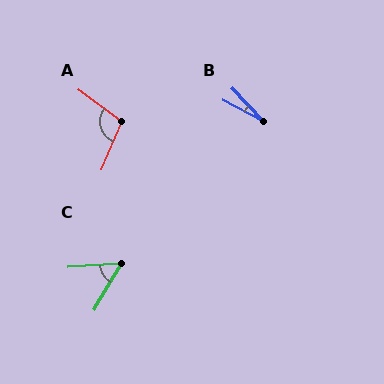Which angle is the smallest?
B, at approximately 18 degrees.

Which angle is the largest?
A, at approximately 104 degrees.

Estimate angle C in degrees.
Approximately 56 degrees.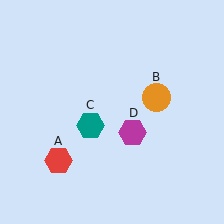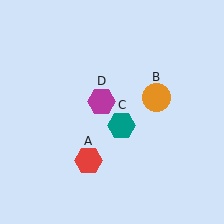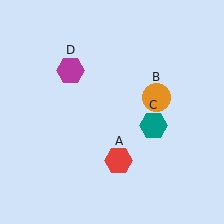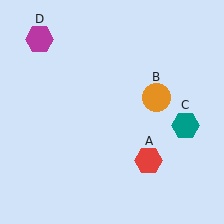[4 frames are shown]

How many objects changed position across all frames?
3 objects changed position: red hexagon (object A), teal hexagon (object C), magenta hexagon (object D).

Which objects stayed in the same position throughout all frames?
Orange circle (object B) remained stationary.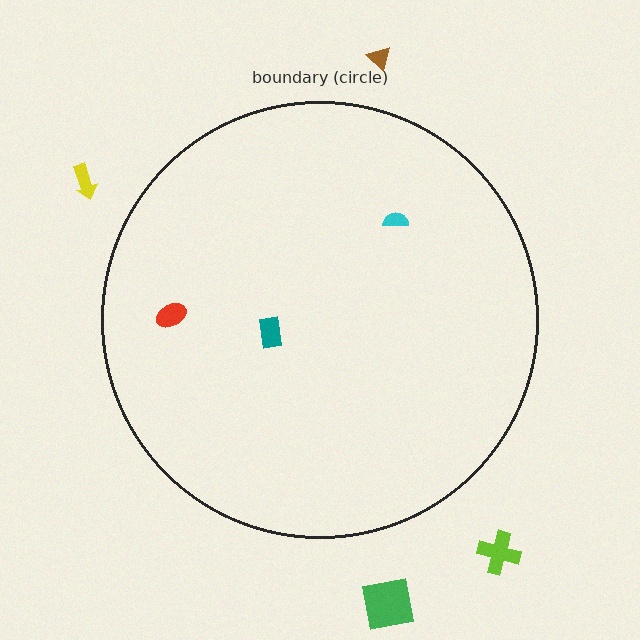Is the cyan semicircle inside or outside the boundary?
Inside.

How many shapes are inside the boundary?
3 inside, 4 outside.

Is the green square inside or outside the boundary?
Outside.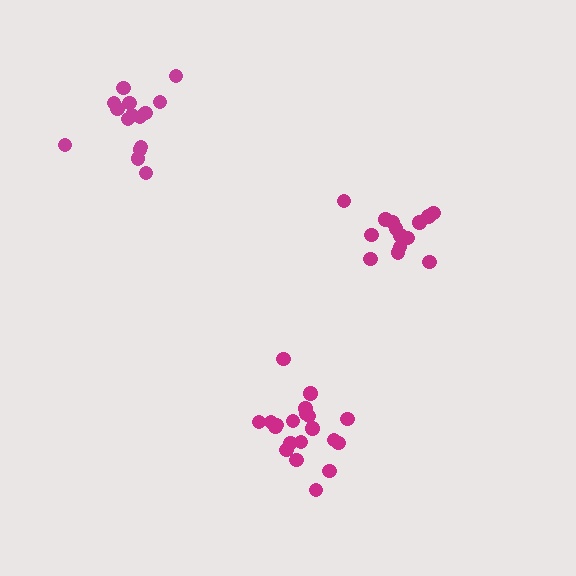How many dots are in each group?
Group 1: 20 dots, Group 2: 15 dots, Group 3: 16 dots (51 total).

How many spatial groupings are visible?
There are 3 spatial groupings.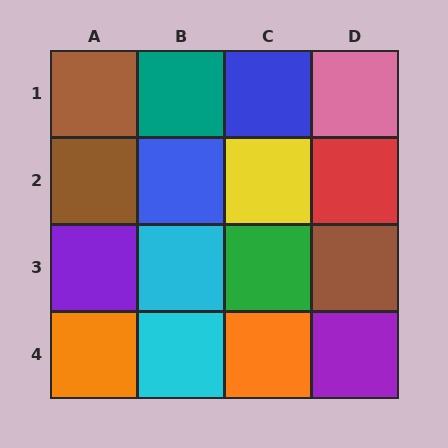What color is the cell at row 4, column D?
Purple.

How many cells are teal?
1 cell is teal.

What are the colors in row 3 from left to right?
Purple, cyan, green, brown.